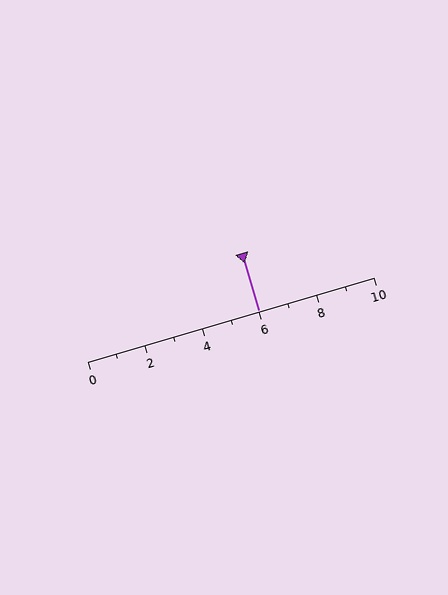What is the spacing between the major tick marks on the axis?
The major ticks are spaced 2 apart.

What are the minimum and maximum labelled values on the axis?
The axis runs from 0 to 10.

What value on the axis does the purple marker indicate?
The marker indicates approximately 6.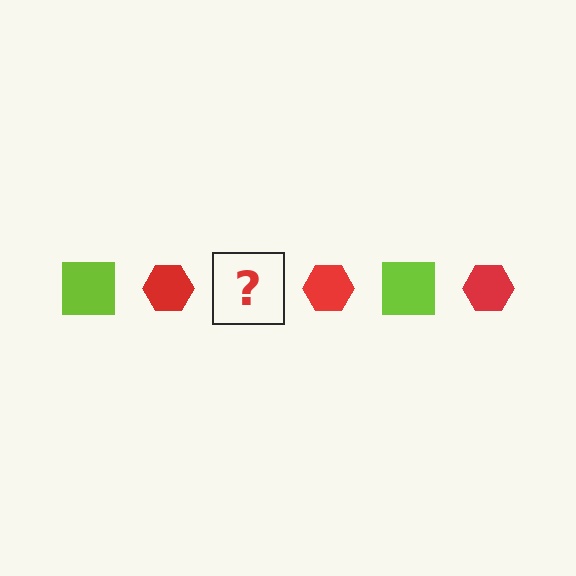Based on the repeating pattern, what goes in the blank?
The blank should be a lime square.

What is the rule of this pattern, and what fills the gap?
The rule is that the pattern alternates between lime square and red hexagon. The gap should be filled with a lime square.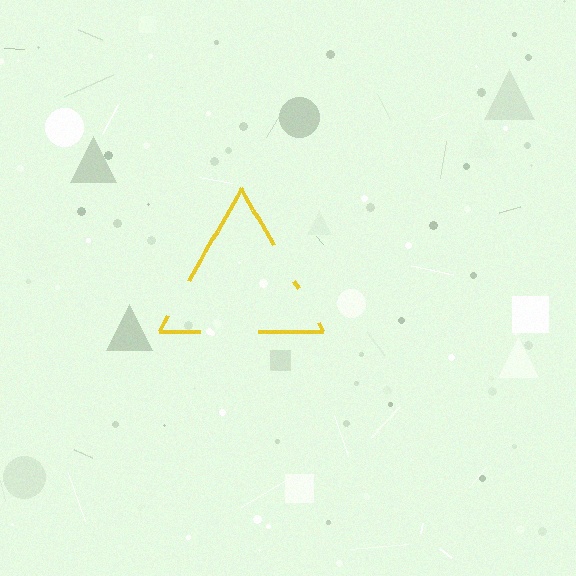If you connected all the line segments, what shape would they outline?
They would outline a triangle.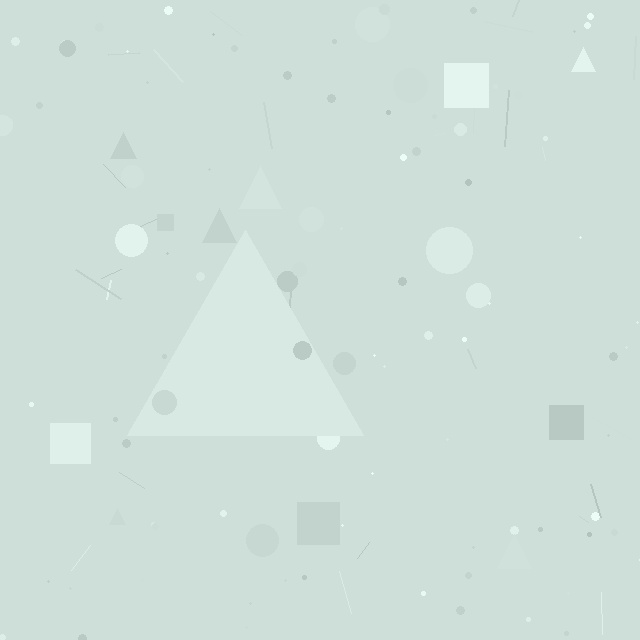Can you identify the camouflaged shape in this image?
The camouflaged shape is a triangle.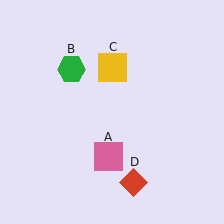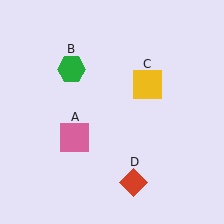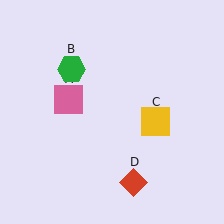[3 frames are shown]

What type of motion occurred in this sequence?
The pink square (object A), yellow square (object C) rotated clockwise around the center of the scene.